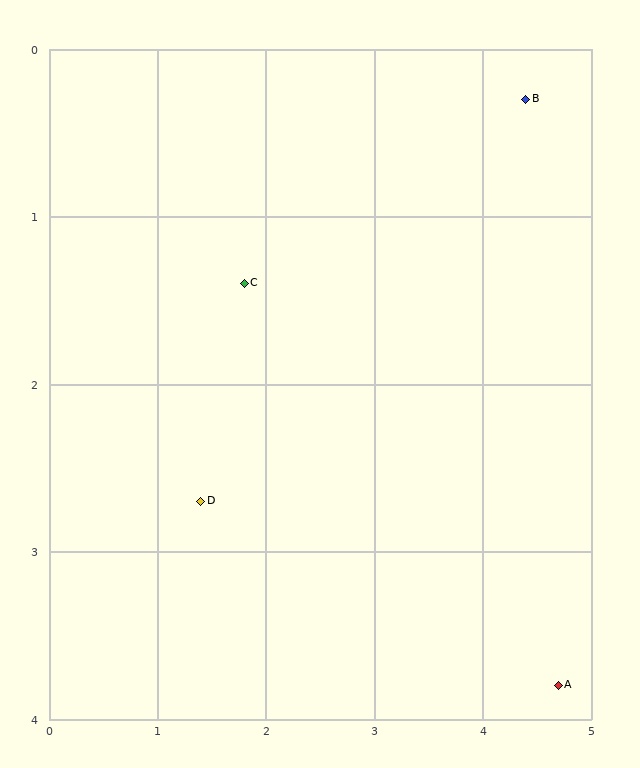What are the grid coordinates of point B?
Point B is at approximately (4.4, 0.3).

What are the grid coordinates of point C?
Point C is at approximately (1.8, 1.4).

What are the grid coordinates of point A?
Point A is at approximately (4.7, 3.8).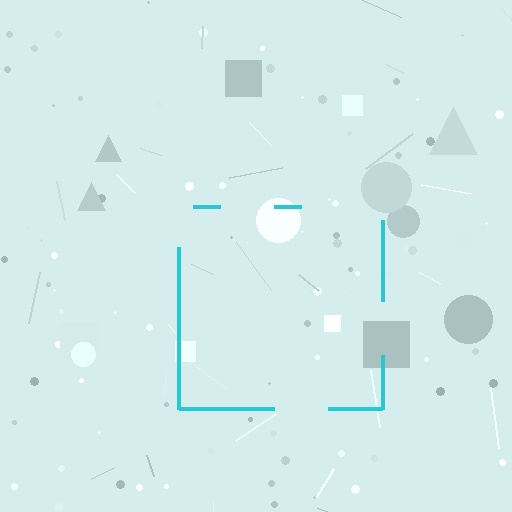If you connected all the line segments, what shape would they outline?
They would outline a square.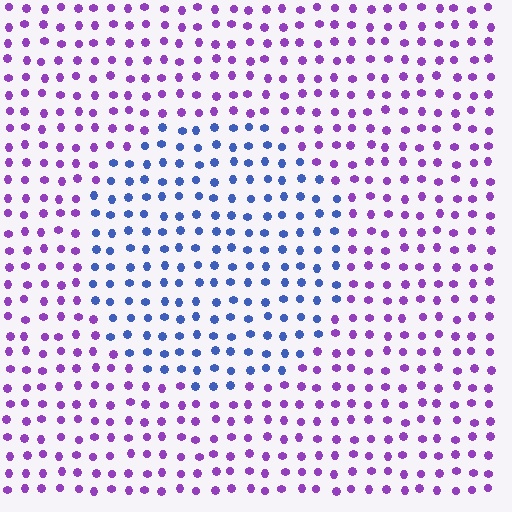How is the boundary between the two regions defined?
The boundary is defined purely by a slight shift in hue (about 57 degrees). Spacing, size, and orientation are identical on both sides.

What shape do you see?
I see a circle.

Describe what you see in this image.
The image is filled with small purple elements in a uniform arrangement. A circle-shaped region is visible where the elements are tinted to a slightly different hue, forming a subtle color boundary.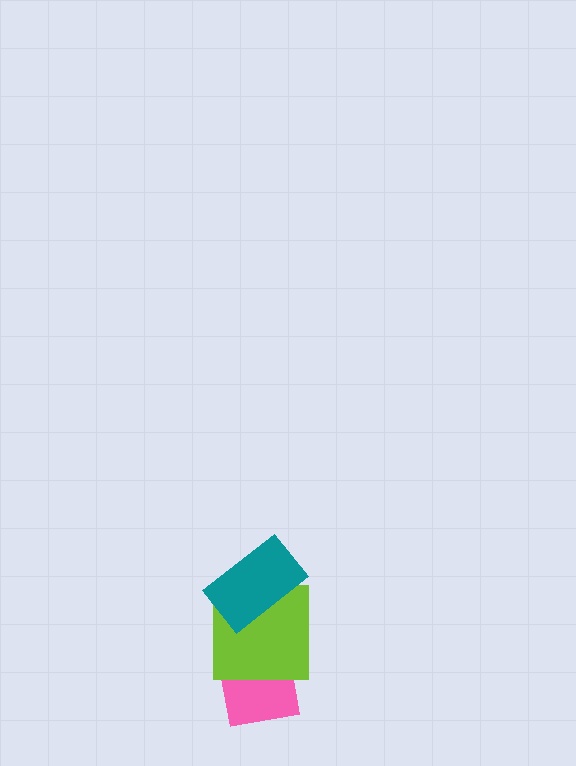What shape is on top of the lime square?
The teal rectangle is on top of the lime square.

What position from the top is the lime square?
The lime square is 2nd from the top.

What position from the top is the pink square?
The pink square is 3rd from the top.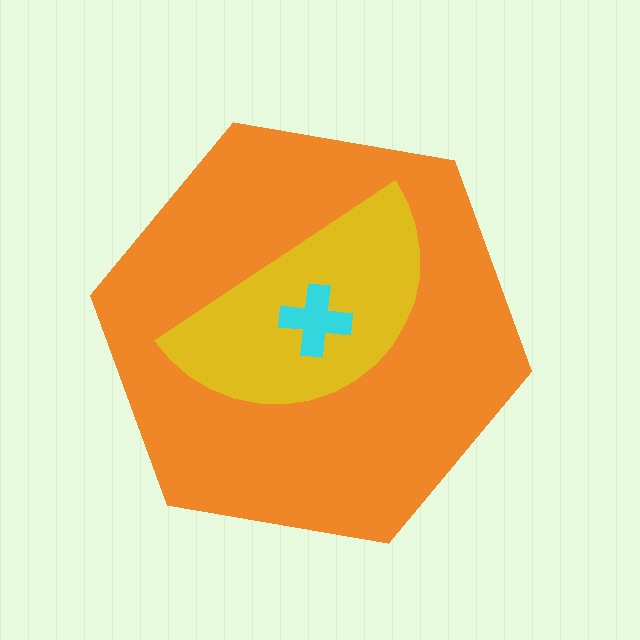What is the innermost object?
The cyan cross.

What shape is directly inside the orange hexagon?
The yellow semicircle.